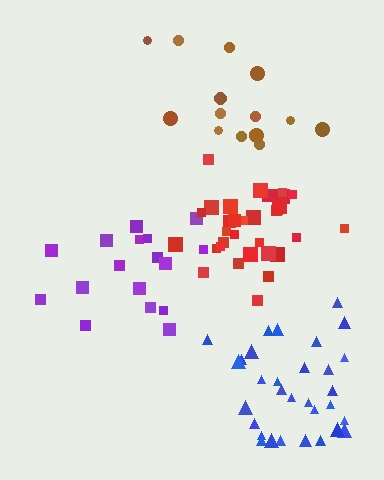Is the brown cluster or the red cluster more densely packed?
Red.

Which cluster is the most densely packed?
Red.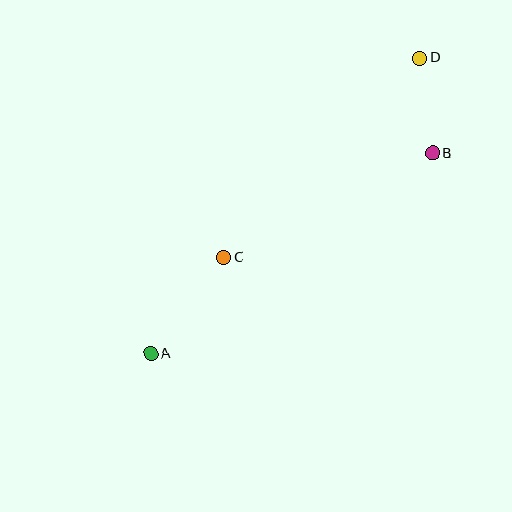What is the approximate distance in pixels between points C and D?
The distance between C and D is approximately 279 pixels.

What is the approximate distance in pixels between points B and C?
The distance between B and C is approximately 233 pixels.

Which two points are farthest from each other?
Points A and D are farthest from each other.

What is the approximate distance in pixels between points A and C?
The distance between A and C is approximately 121 pixels.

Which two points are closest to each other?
Points B and D are closest to each other.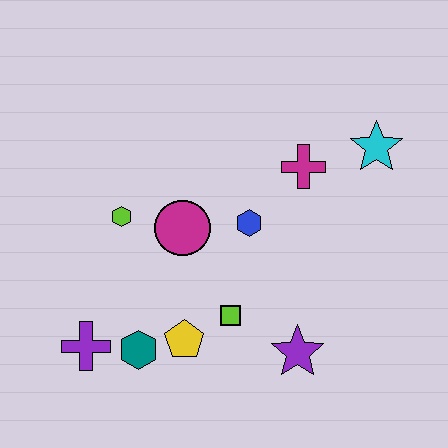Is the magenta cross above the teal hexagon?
Yes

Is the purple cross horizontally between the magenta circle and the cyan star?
No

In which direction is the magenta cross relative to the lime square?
The magenta cross is above the lime square.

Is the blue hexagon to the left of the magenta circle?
No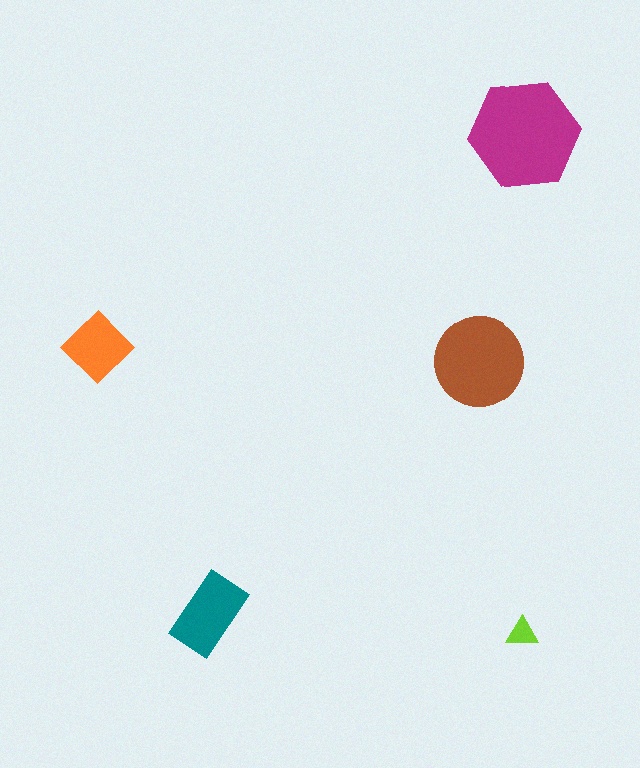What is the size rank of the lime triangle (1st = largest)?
5th.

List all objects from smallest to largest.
The lime triangle, the orange diamond, the teal rectangle, the brown circle, the magenta hexagon.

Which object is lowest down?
The lime triangle is bottommost.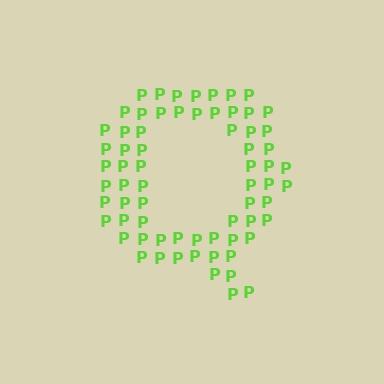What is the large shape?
The large shape is the letter Q.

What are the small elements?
The small elements are letter P's.